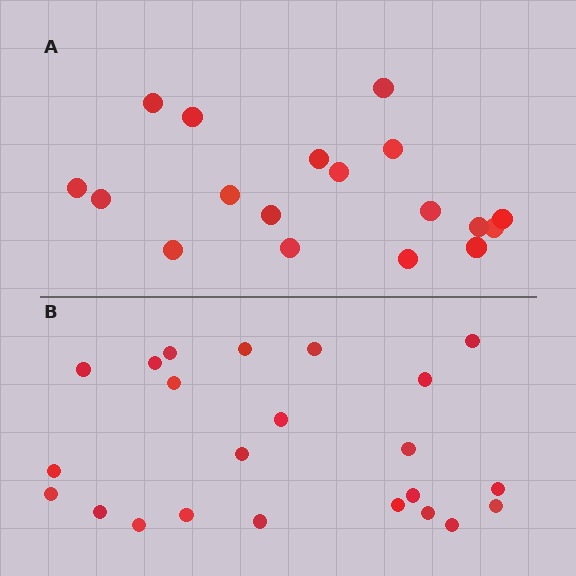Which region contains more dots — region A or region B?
Region B (the bottom region) has more dots.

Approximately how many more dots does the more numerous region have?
Region B has about 5 more dots than region A.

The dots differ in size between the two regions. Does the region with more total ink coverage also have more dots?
No. Region A has more total ink coverage because its dots are larger, but region B actually contains more individual dots. Total area can be misleading — the number of items is what matters here.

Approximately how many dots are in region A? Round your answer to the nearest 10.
About 20 dots. (The exact count is 18, which rounds to 20.)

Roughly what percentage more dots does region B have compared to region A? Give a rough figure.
About 30% more.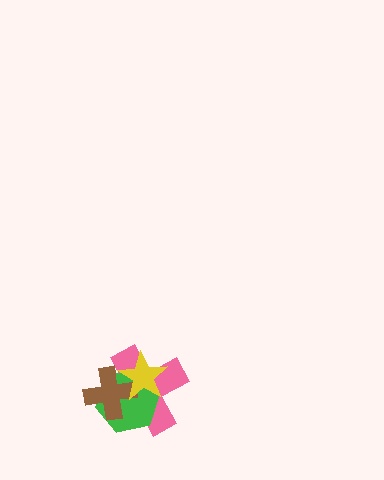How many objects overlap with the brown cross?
3 objects overlap with the brown cross.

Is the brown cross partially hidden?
Yes, it is partially covered by another shape.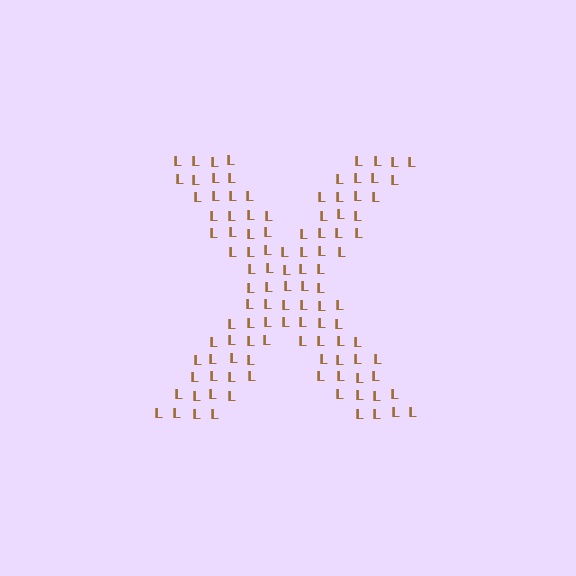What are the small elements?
The small elements are letter L's.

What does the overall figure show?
The overall figure shows the letter X.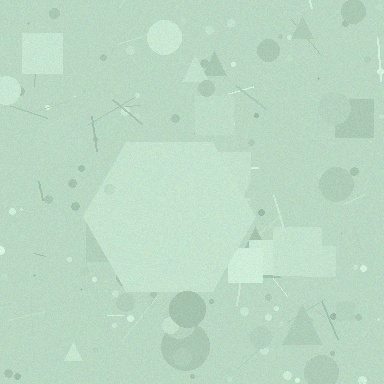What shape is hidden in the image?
A hexagon is hidden in the image.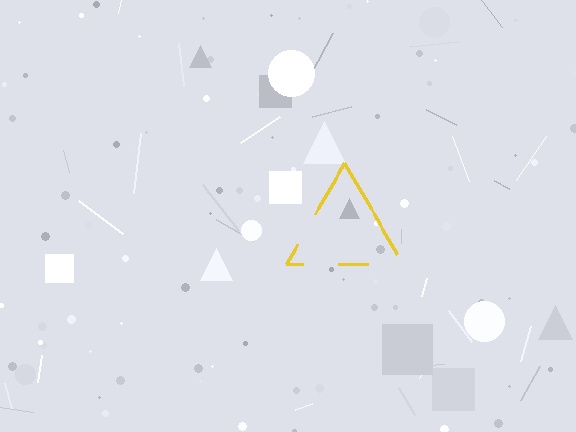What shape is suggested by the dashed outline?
The dashed outline suggests a triangle.